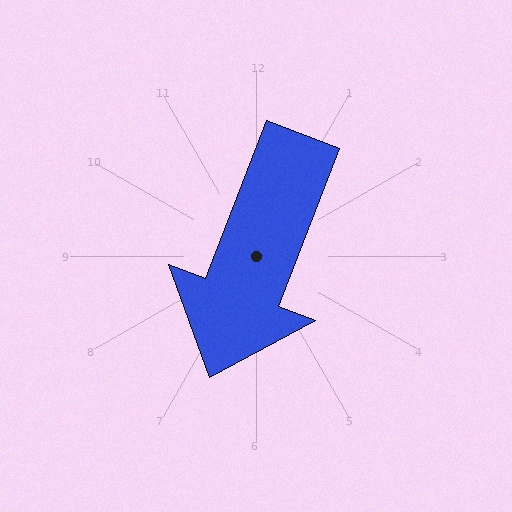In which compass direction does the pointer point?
South.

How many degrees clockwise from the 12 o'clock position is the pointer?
Approximately 201 degrees.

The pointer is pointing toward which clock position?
Roughly 7 o'clock.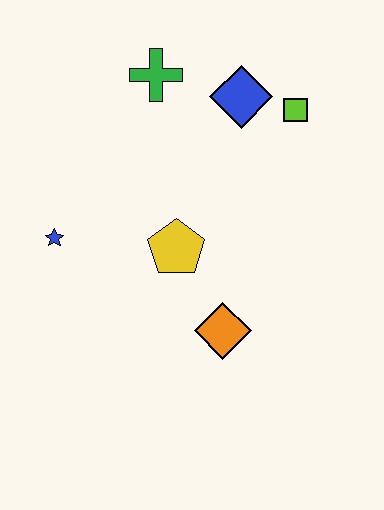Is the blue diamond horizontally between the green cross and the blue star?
No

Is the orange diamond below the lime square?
Yes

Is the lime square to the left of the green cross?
No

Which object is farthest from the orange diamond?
The green cross is farthest from the orange diamond.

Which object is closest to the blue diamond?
The lime square is closest to the blue diamond.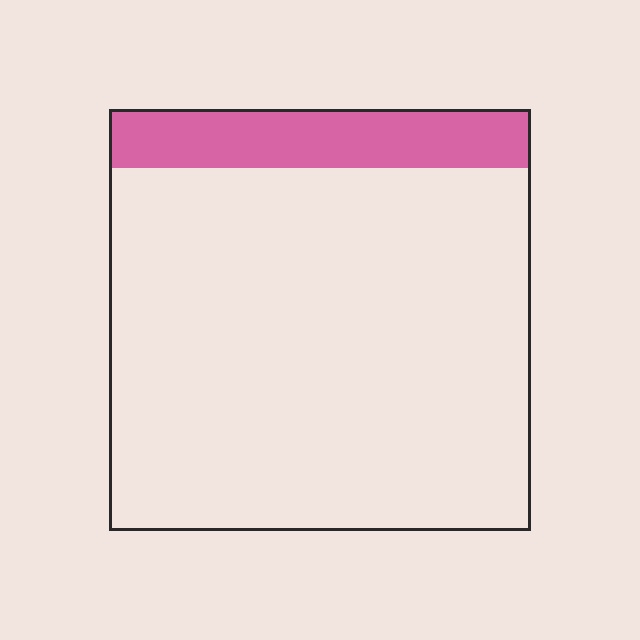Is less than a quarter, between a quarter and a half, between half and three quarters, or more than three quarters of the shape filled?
Less than a quarter.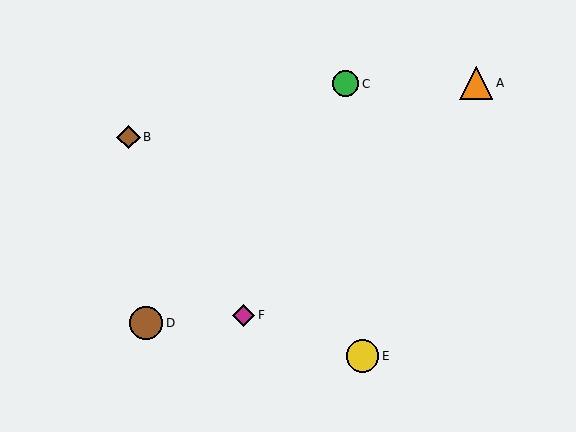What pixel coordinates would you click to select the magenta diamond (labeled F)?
Click at (244, 315) to select the magenta diamond F.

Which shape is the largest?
The brown circle (labeled D) is the largest.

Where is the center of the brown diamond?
The center of the brown diamond is at (128, 137).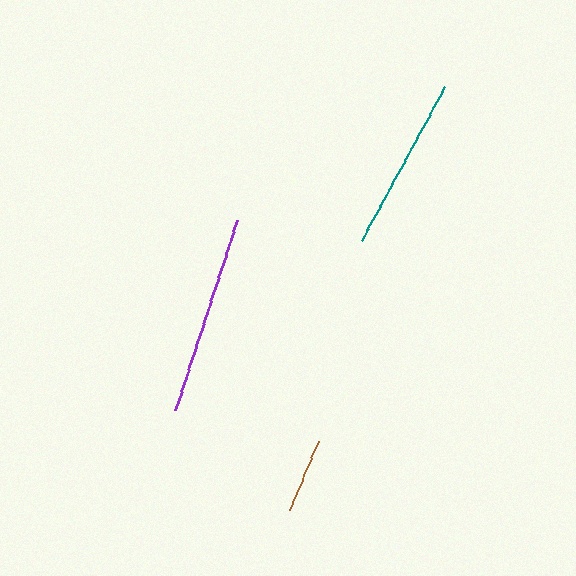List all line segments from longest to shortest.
From longest to shortest: purple, teal, brown.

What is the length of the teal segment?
The teal segment is approximately 174 pixels long.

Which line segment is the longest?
The purple line is the longest at approximately 200 pixels.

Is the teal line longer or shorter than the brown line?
The teal line is longer than the brown line.